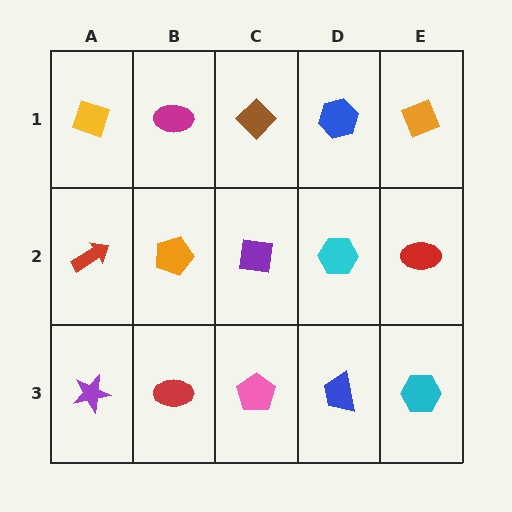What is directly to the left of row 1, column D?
A brown diamond.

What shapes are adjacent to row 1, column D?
A cyan hexagon (row 2, column D), a brown diamond (row 1, column C), an orange diamond (row 1, column E).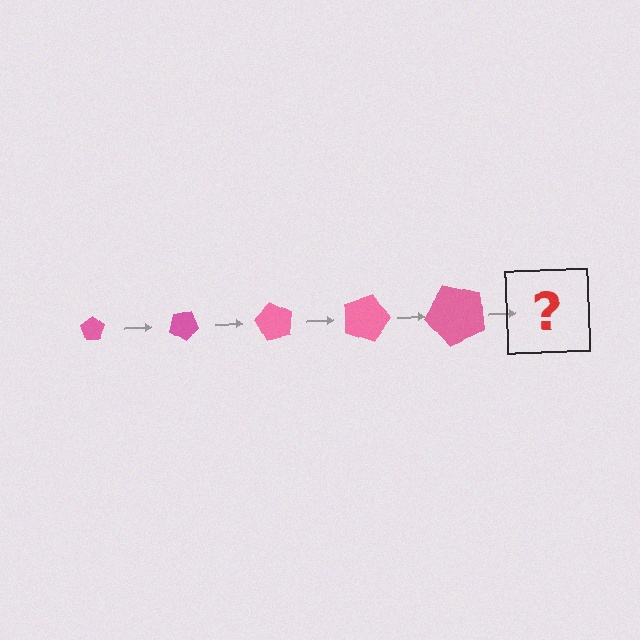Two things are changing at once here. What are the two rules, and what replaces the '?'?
The two rules are that the pentagon grows larger each step and it rotates 30 degrees each step. The '?' should be a pentagon, larger than the previous one and rotated 150 degrees from the start.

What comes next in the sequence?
The next element should be a pentagon, larger than the previous one and rotated 150 degrees from the start.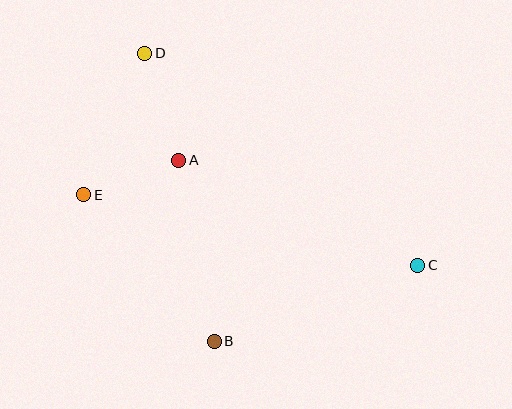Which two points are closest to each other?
Points A and E are closest to each other.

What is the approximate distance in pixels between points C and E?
The distance between C and E is approximately 341 pixels.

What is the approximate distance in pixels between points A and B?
The distance between A and B is approximately 185 pixels.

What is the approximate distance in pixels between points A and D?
The distance between A and D is approximately 112 pixels.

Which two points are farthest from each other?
Points C and D are farthest from each other.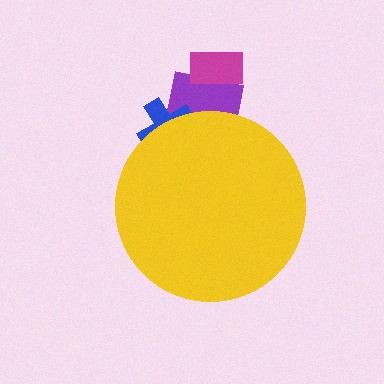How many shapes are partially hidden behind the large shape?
2 shapes are partially hidden.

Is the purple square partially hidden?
Yes, the purple square is partially hidden behind the yellow circle.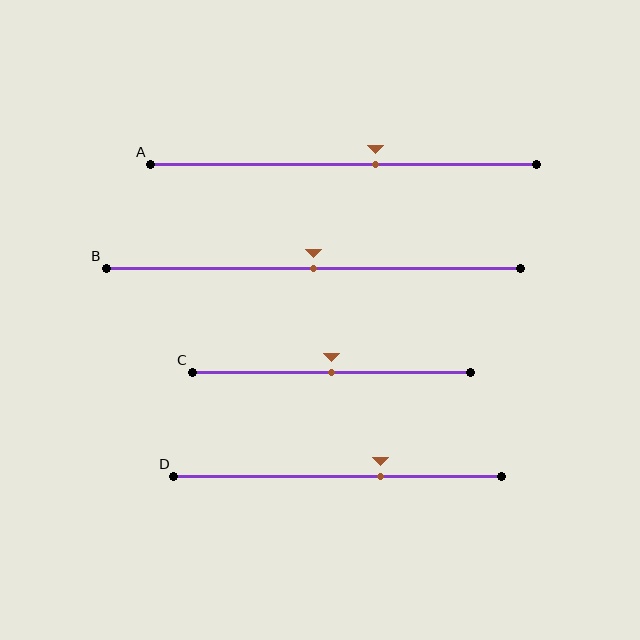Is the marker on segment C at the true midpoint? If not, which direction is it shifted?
Yes, the marker on segment C is at the true midpoint.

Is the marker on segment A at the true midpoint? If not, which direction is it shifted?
No, the marker on segment A is shifted to the right by about 8% of the segment length.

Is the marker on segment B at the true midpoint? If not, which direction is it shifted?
Yes, the marker on segment B is at the true midpoint.